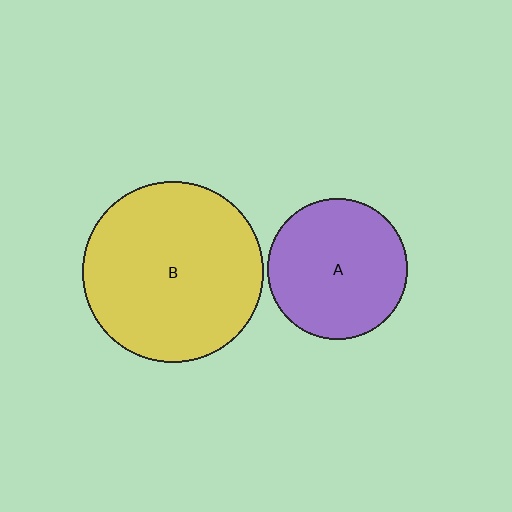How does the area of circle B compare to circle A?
Approximately 1.7 times.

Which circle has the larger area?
Circle B (yellow).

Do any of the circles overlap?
No, none of the circles overlap.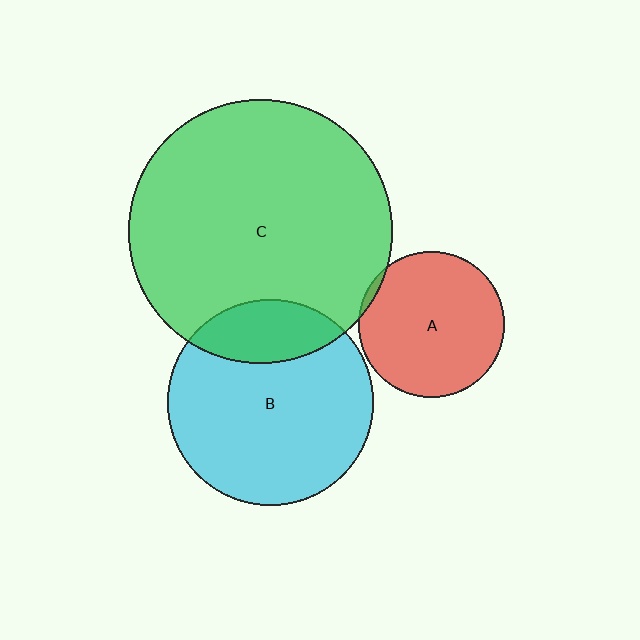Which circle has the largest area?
Circle C (green).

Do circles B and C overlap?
Yes.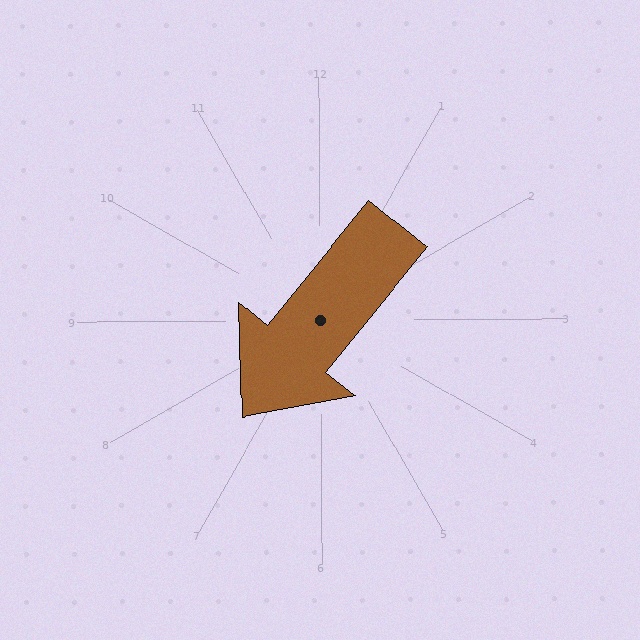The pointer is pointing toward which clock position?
Roughly 7 o'clock.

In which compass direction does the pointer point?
Southwest.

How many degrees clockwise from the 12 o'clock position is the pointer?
Approximately 219 degrees.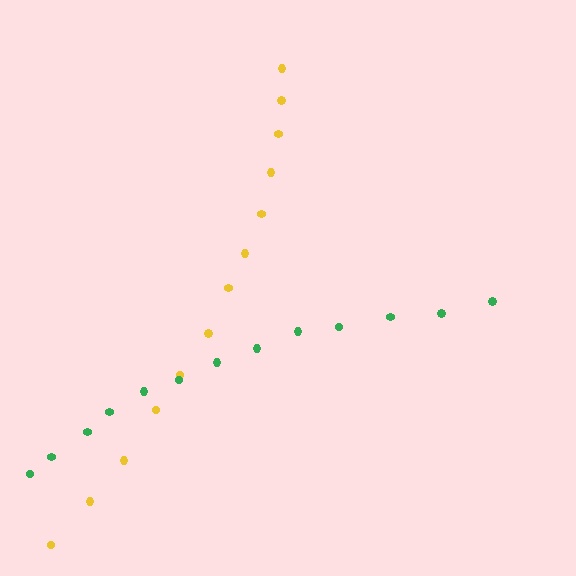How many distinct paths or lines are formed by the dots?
There are 2 distinct paths.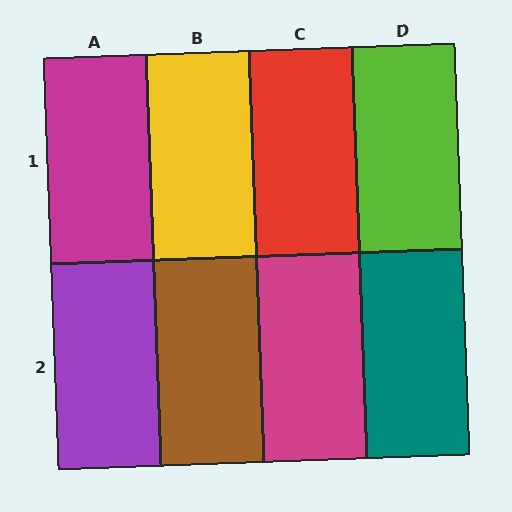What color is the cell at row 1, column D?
Lime.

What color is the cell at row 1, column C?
Red.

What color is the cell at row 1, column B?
Yellow.